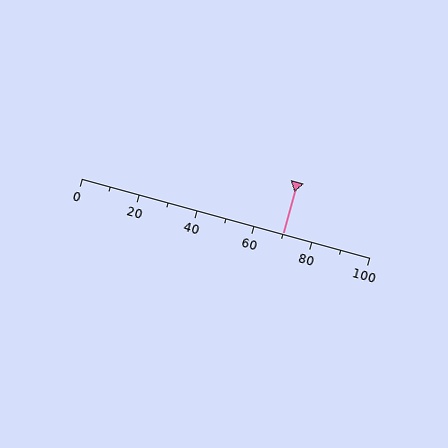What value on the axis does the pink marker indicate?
The marker indicates approximately 70.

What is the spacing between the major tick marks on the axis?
The major ticks are spaced 20 apart.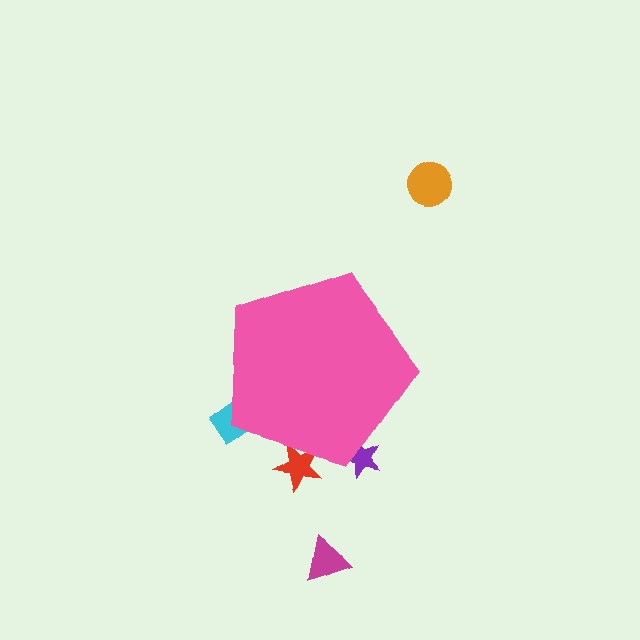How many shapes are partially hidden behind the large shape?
3 shapes are partially hidden.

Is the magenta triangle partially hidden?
No, the magenta triangle is fully visible.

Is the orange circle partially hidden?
No, the orange circle is fully visible.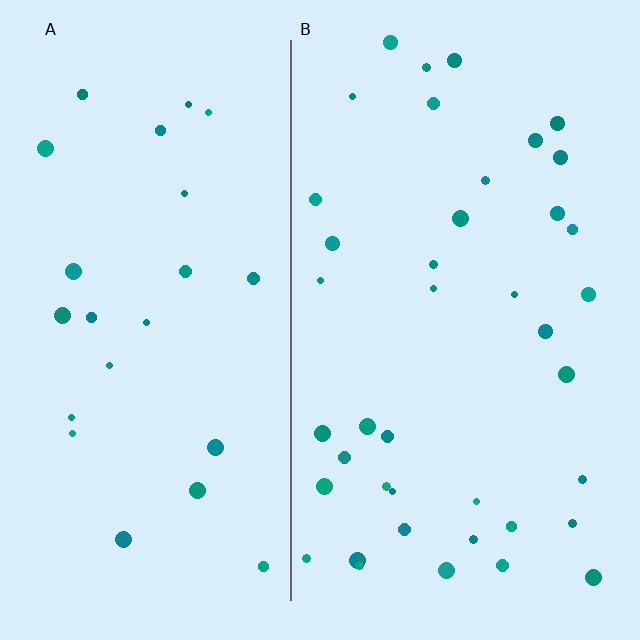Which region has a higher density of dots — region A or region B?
B (the right).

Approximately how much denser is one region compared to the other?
Approximately 1.7× — region B over region A.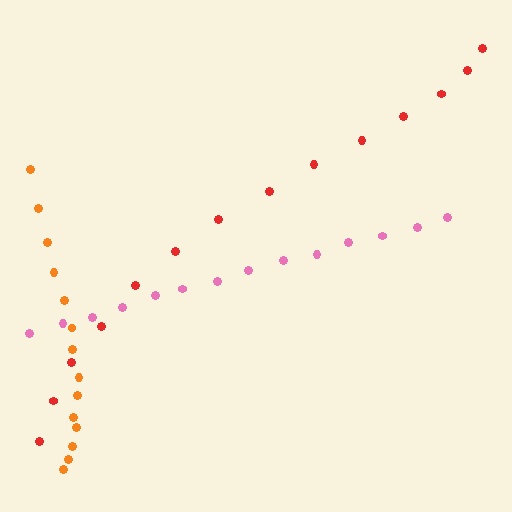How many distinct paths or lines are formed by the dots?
There are 3 distinct paths.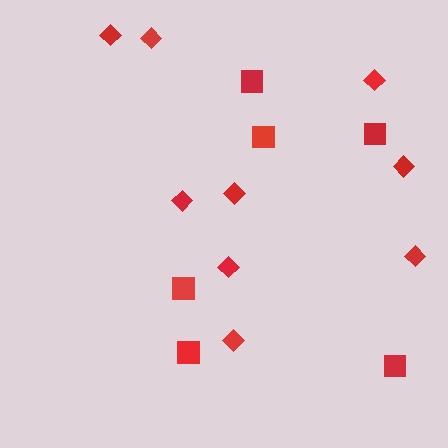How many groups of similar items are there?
There are 2 groups: one group of squares (6) and one group of diamonds (9).